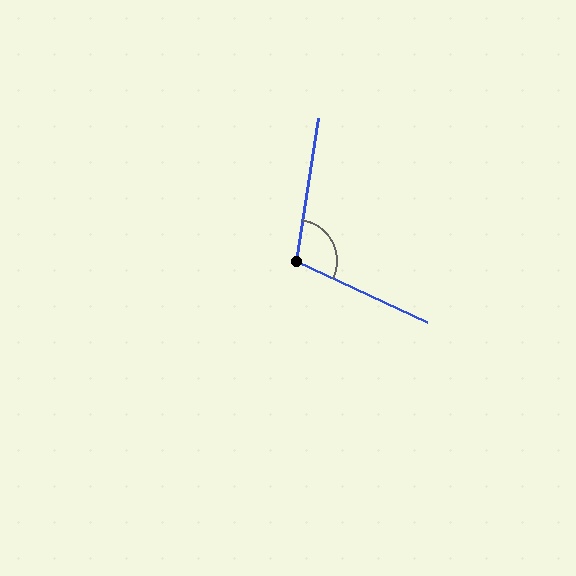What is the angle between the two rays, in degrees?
Approximately 107 degrees.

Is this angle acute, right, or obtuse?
It is obtuse.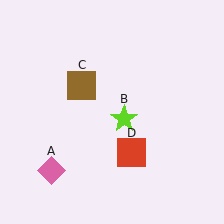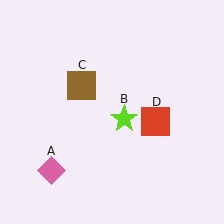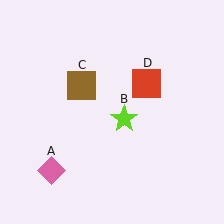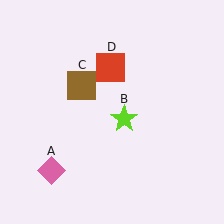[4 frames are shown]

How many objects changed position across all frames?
1 object changed position: red square (object D).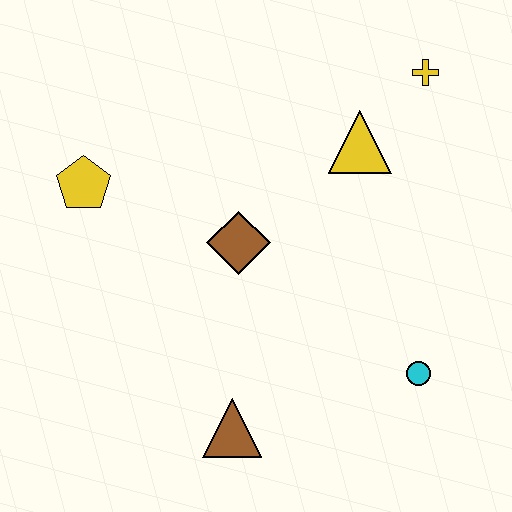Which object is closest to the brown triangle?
The brown diamond is closest to the brown triangle.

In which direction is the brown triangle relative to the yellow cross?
The brown triangle is below the yellow cross.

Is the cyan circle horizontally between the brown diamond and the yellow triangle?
No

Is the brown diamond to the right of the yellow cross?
No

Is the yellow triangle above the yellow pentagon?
Yes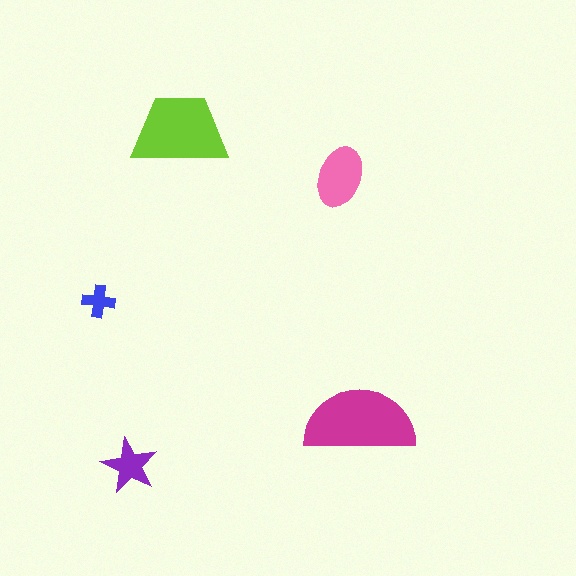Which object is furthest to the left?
The blue cross is leftmost.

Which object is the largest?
The magenta semicircle.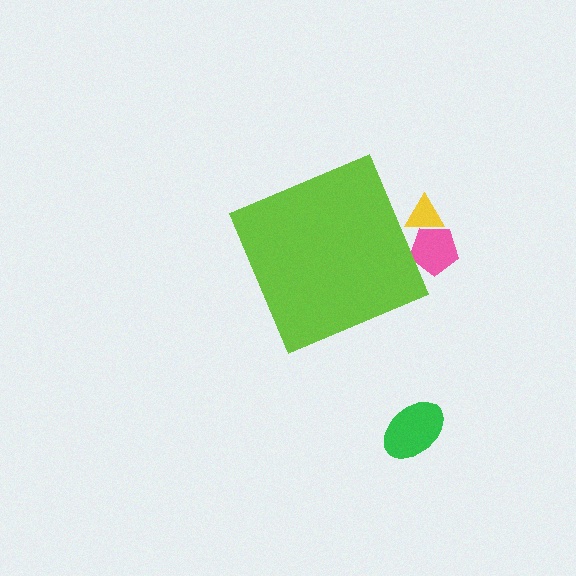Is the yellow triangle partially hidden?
Yes, the yellow triangle is partially hidden behind the lime diamond.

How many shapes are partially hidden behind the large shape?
2 shapes are partially hidden.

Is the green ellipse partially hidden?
No, the green ellipse is fully visible.